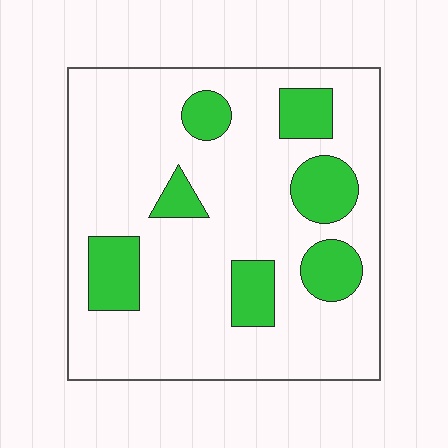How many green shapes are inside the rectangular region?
7.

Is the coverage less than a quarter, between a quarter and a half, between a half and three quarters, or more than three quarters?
Less than a quarter.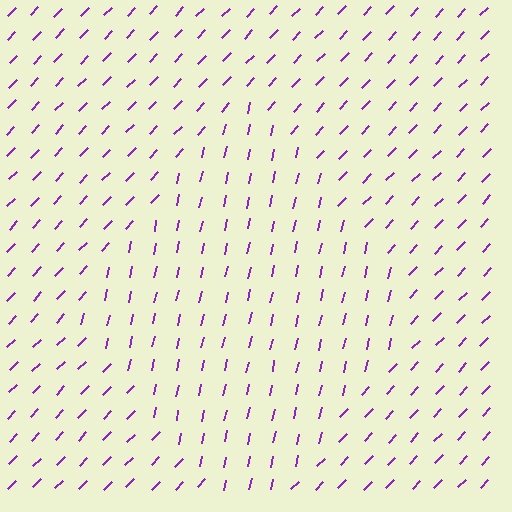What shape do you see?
I see a diamond.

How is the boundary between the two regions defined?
The boundary is defined purely by a change in line orientation (approximately 31 degrees difference). All lines are the same color and thickness.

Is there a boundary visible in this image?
Yes, there is a texture boundary formed by a change in line orientation.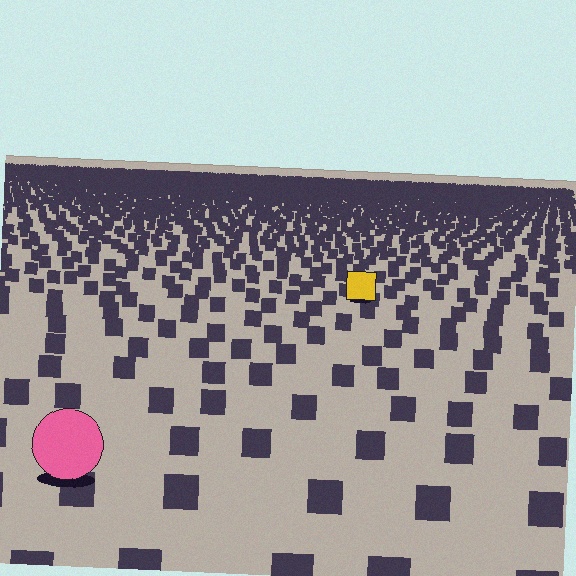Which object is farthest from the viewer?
The yellow square is farthest from the viewer. It appears smaller and the ground texture around it is denser.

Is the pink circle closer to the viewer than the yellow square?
Yes. The pink circle is closer — you can tell from the texture gradient: the ground texture is coarser near it.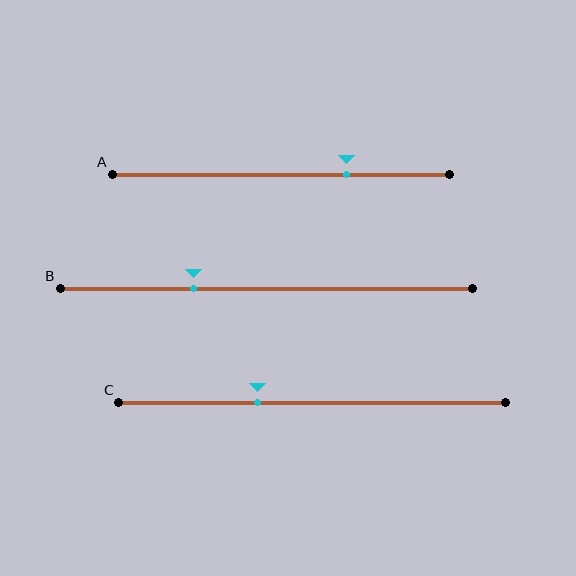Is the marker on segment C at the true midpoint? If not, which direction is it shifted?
No, the marker on segment C is shifted to the left by about 14% of the segment length.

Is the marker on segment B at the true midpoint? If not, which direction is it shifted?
No, the marker on segment B is shifted to the left by about 18% of the segment length.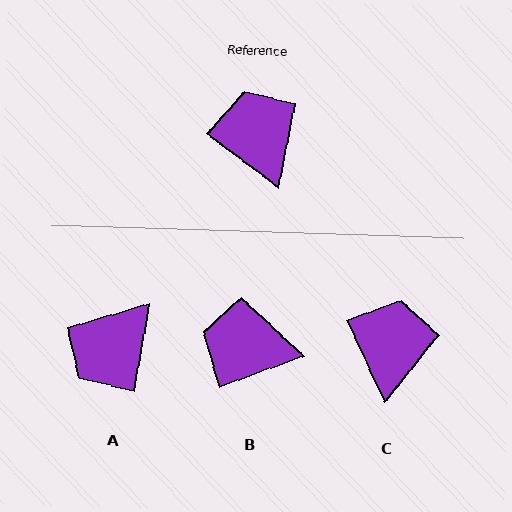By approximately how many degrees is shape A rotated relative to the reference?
Approximately 117 degrees counter-clockwise.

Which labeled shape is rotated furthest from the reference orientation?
A, about 117 degrees away.